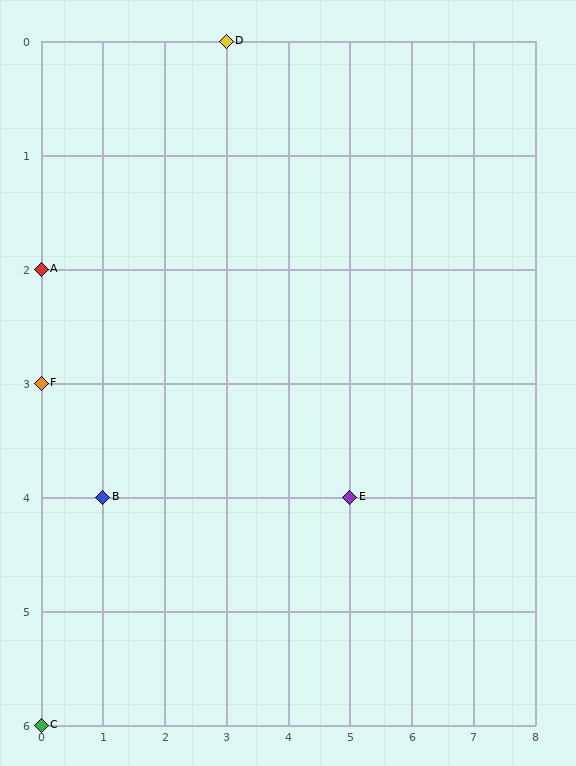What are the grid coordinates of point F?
Point F is at grid coordinates (0, 3).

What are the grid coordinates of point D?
Point D is at grid coordinates (3, 0).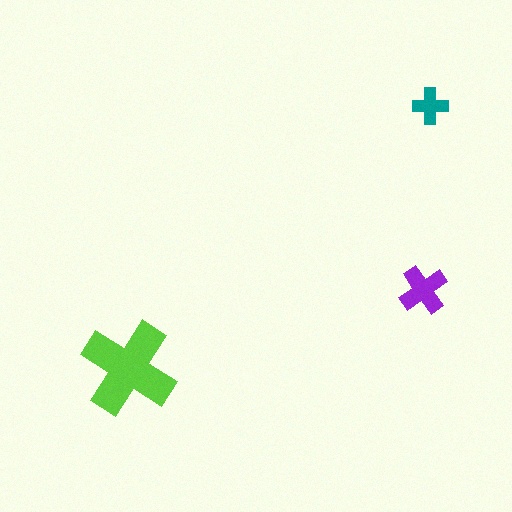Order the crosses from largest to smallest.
the lime one, the purple one, the teal one.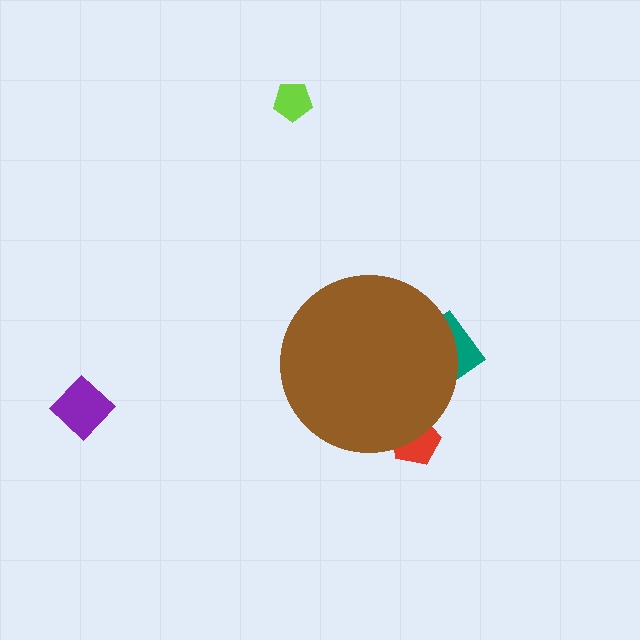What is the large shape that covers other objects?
A brown circle.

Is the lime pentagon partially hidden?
No, the lime pentagon is fully visible.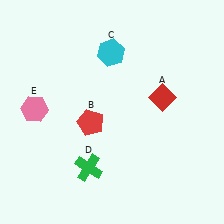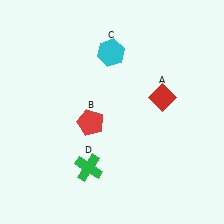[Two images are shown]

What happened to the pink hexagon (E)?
The pink hexagon (E) was removed in Image 2. It was in the top-left area of Image 1.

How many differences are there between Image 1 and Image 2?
There is 1 difference between the two images.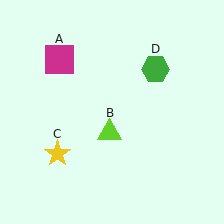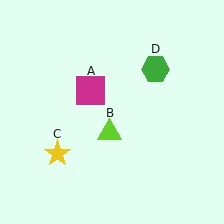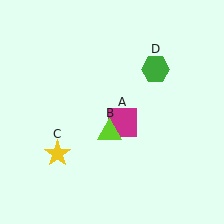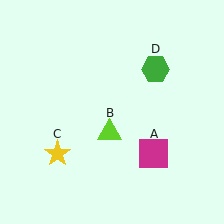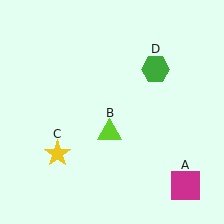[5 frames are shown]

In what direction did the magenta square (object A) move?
The magenta square (object A) moved down and to the right.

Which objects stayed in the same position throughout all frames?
Lime triangle (object B) and yellow star (object C) and green hexagon (object D) remained stationary.